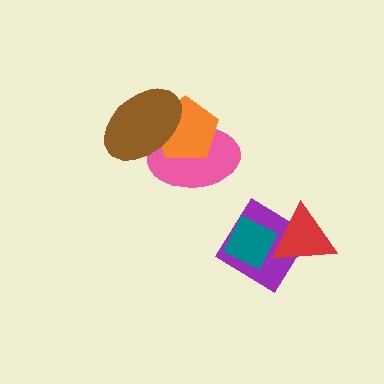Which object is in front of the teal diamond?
The red triangle is in front of the teal diamond.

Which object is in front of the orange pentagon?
The brown ellipse is in front of the orange pentagon.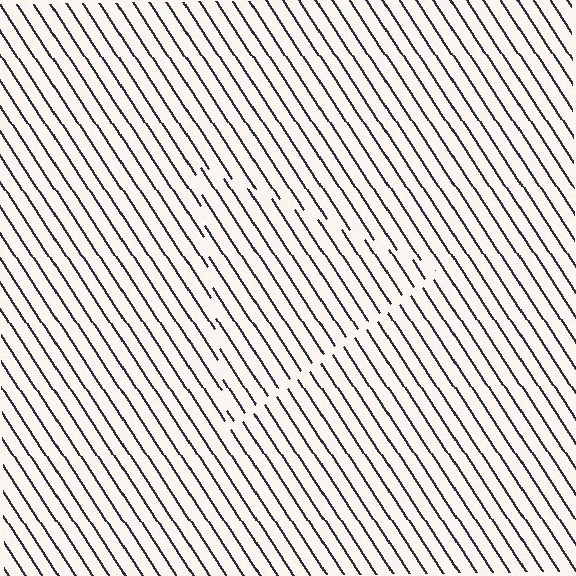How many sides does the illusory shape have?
3 sides — the line-ends trace a triangle.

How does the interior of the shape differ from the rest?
The interior of the shape contains the same grating, shifted by half a period — the contour is defined by the phase discontinuity where line-ends from the inner and outer gratings abut.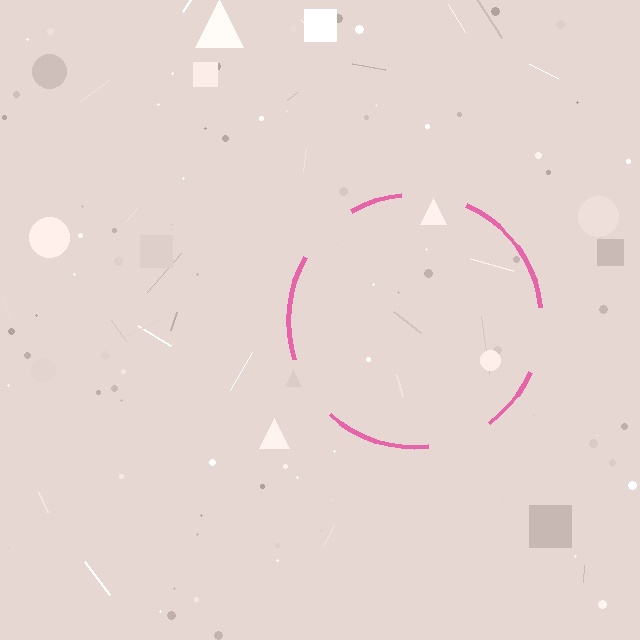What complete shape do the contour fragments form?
The contour fragments form a circle.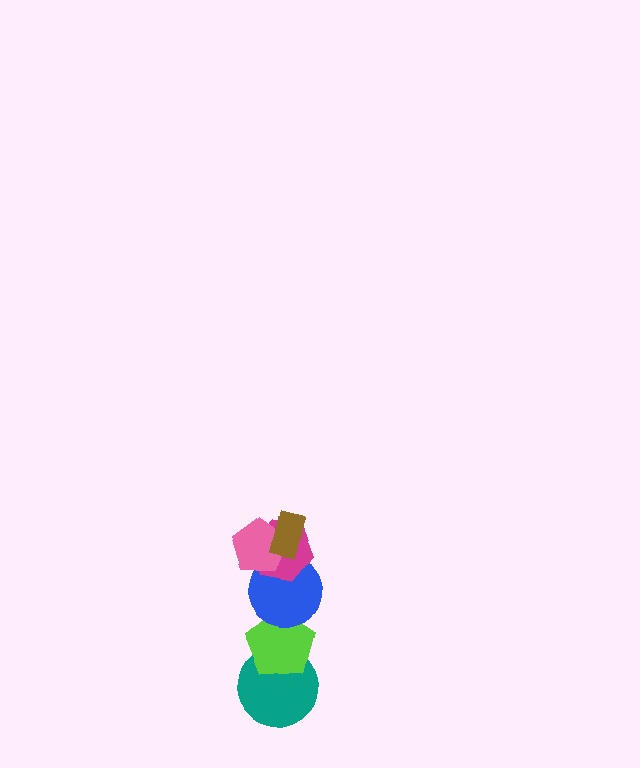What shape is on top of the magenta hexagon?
The pink pentagon is on top of the magenta hexagon.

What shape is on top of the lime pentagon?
The blue circle is on top of the lime pentagon.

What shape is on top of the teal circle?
The lime pentagon is on top of the teal circle.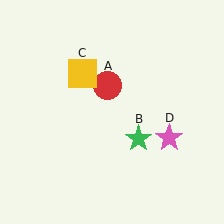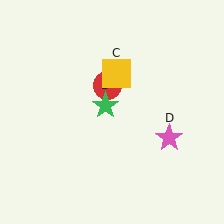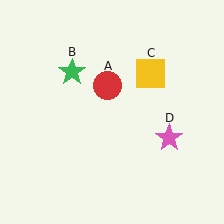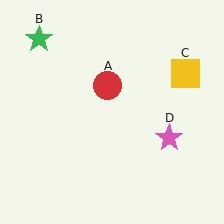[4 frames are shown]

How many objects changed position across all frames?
2 objects changed position: green star (object B), yellow square (object C).